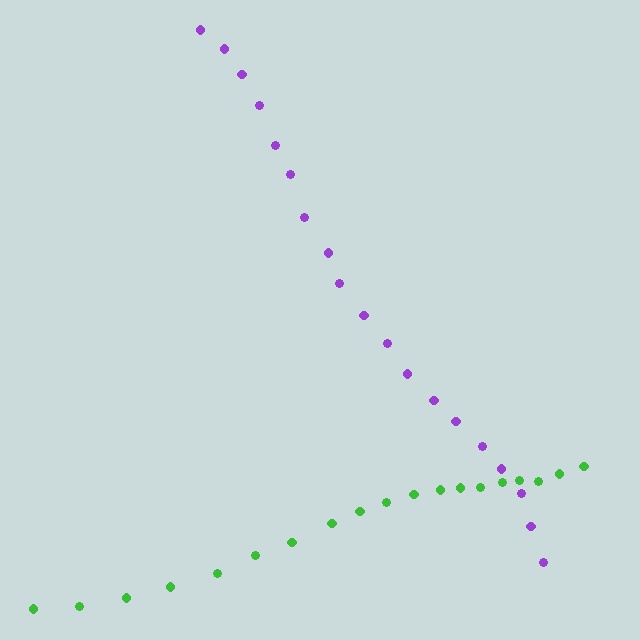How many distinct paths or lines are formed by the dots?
There are 2 distinct paths.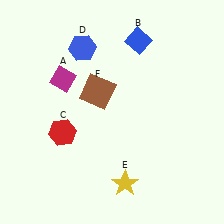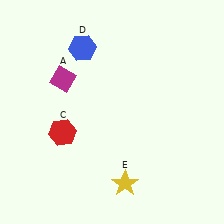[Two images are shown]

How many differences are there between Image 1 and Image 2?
There are 2 differences between the two images.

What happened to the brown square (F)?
The brown square (F) was removed in Image 2. It was in the top-left area of Image 1.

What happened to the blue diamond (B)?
The blue diamond (B) was removed in Image 2. It was in the top-right area of Image 1.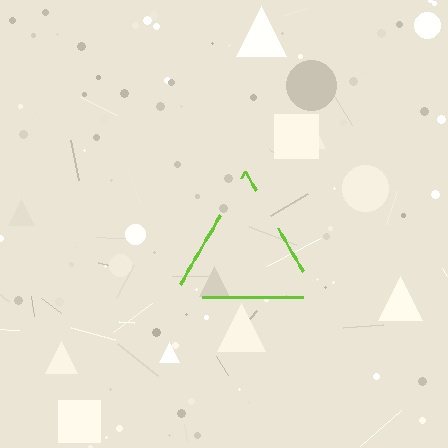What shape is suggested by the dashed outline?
The dashed outline suggests a triangle.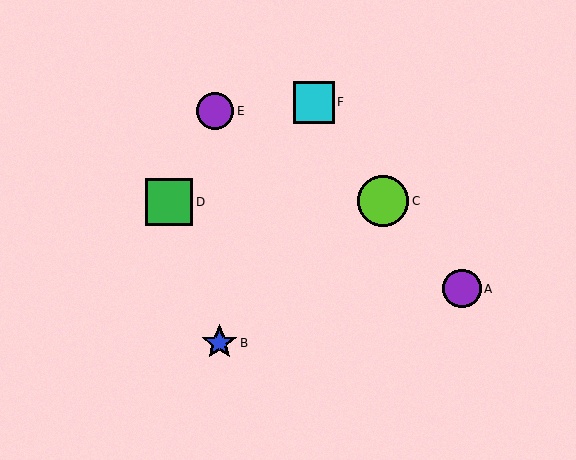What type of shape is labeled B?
Shape B is a blue star.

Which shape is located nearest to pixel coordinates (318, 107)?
The cyan square (labeled F) at (314, 102) is nearest to that location.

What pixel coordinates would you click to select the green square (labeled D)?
Click at (169, 202) to select the green square D.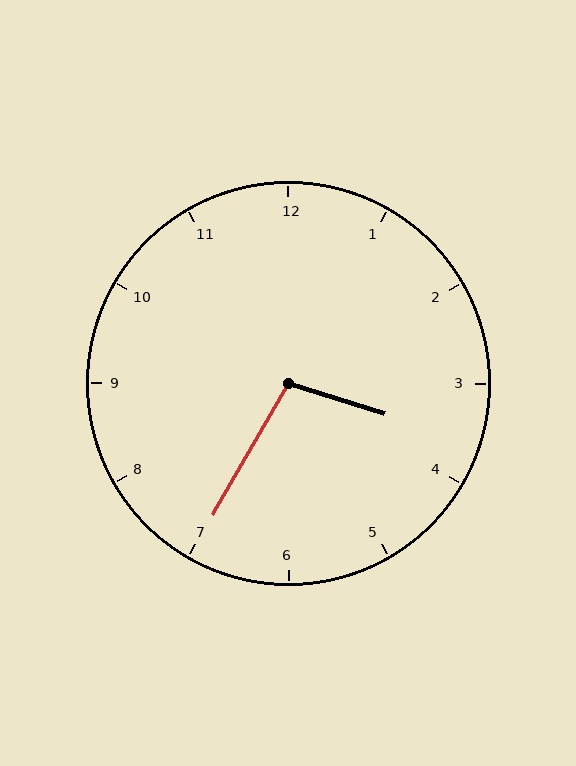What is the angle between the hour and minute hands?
Approximately 102 degrees.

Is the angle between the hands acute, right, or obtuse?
It is obtuse.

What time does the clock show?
3:35.